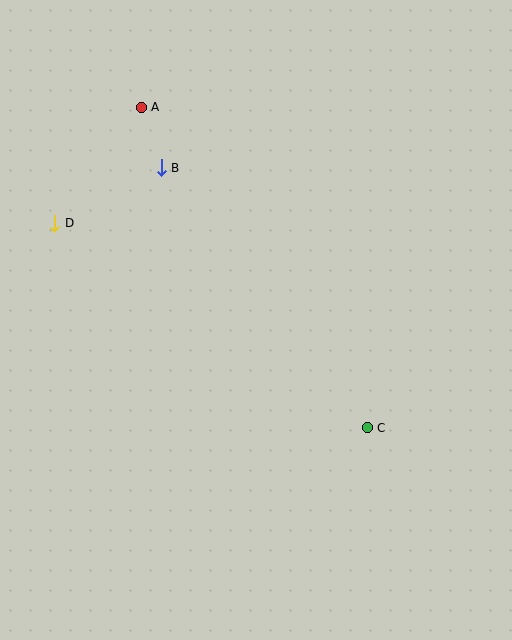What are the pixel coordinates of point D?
Point D is at (55, 223).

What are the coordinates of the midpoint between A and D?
The midpoint between A and D is at (98, 165).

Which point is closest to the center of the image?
Point C at (367, 428) is closest to the center.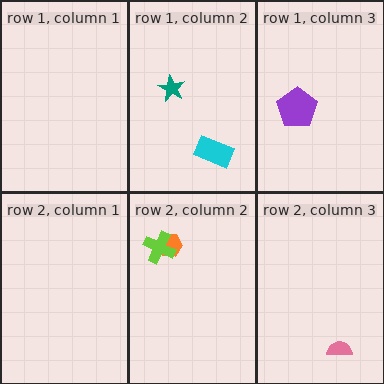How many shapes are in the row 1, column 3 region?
1.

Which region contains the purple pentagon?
The row 1, column 3 region.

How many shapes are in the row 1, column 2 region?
2.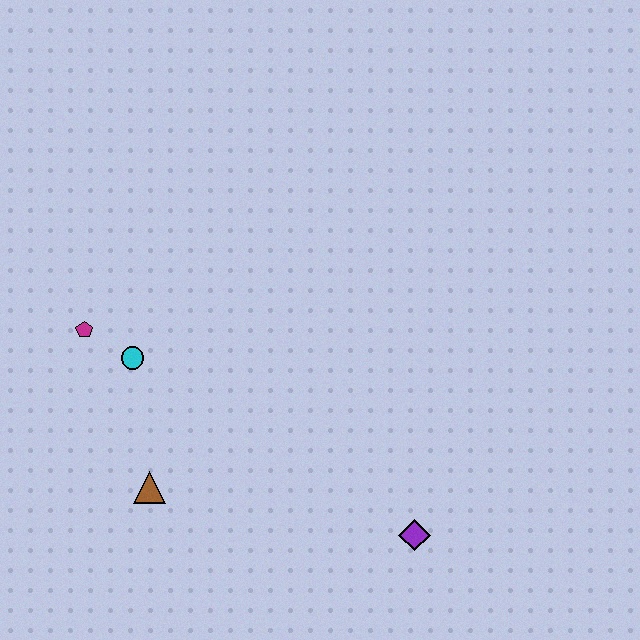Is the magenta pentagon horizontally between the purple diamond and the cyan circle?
No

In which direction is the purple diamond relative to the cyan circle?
The purple diamond is to the right of the cyan circle.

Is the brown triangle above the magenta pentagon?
No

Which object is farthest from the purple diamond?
The magenta pentagon is farthest from the purple diamond.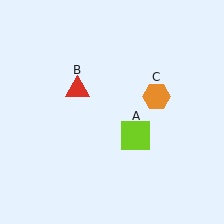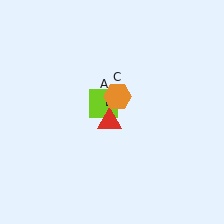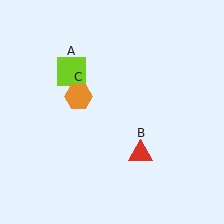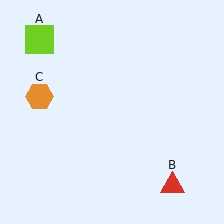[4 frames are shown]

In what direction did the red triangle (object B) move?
The red triangle (object B) moved down and to the right.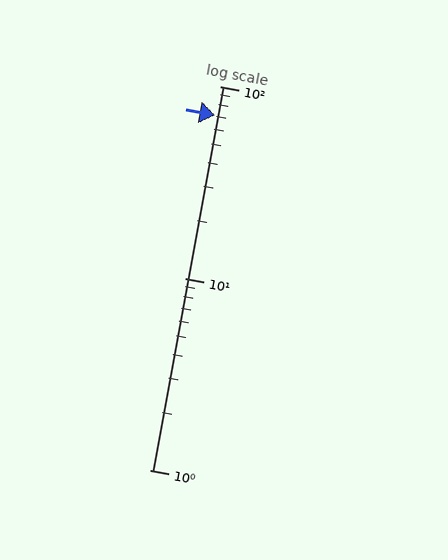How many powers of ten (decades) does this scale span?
The scale spans 2 decades, from 1 to 100.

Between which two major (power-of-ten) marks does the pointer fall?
The pointer is between 10 and 100.